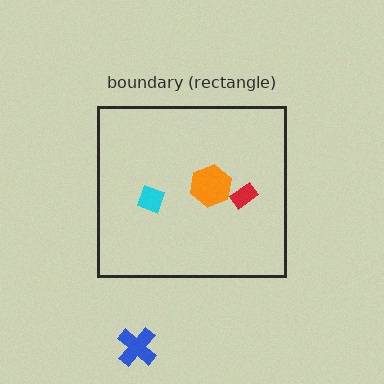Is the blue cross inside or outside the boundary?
Outside.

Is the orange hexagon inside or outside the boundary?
Inside.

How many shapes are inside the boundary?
3 inside, 1 outside.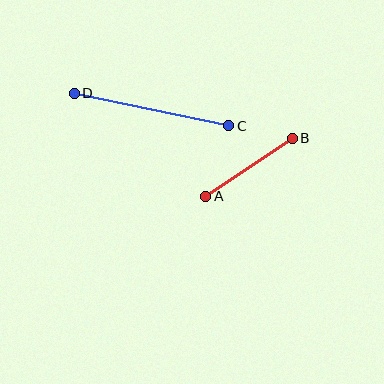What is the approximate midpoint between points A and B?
The midpoint is at approximately (249, 167) pixels.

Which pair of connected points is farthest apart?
Points C and D are farthest apart.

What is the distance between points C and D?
The distance is approximately 158 pixels.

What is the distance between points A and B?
The distance is approximately 104 pixels.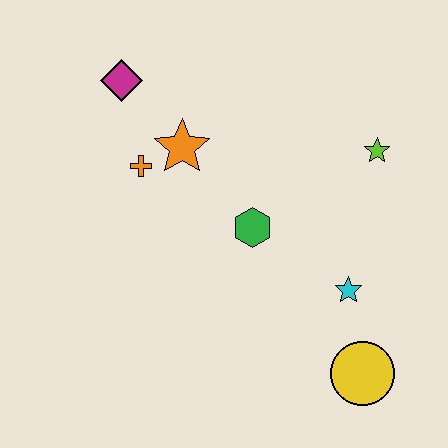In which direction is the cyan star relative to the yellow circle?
The cyan star is above the yellow circle.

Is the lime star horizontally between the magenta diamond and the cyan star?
No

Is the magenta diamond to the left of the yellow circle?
Yes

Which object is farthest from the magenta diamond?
The yellow circle is farthest from the magenta diamond.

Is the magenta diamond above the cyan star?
Yes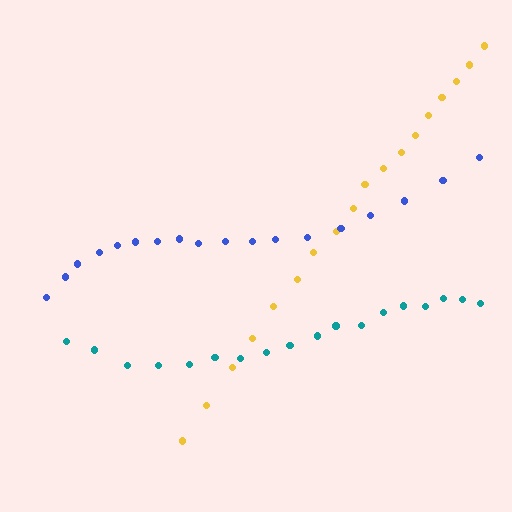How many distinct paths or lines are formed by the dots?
There are 3 distinct paths.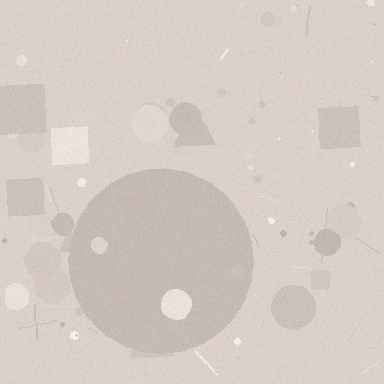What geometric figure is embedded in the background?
A circle is embedded in the background.